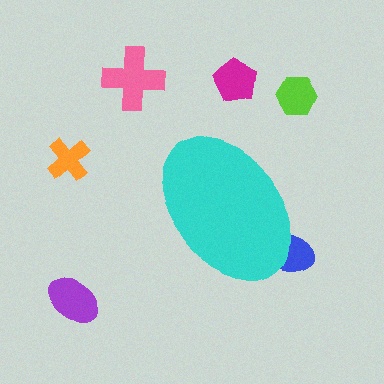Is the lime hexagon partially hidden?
No, the lime hexagon is fully visible.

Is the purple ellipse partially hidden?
No, the purple ellipse is fully visible.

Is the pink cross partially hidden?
No, the pink cross is fully visible.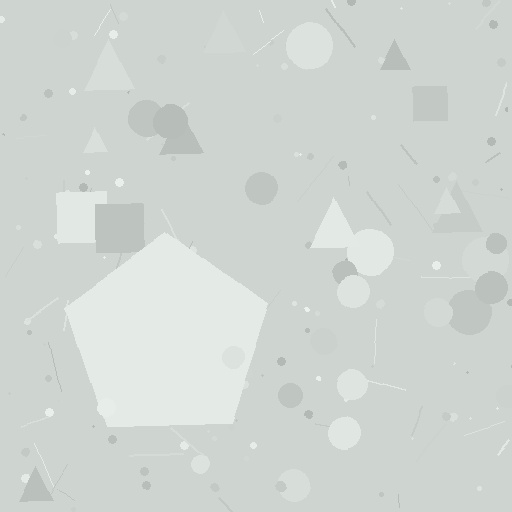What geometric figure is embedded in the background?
A pentagon is embedded in the background.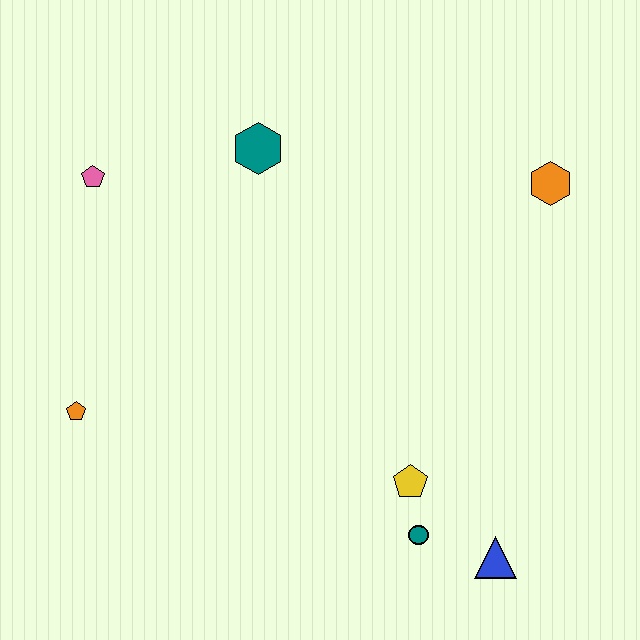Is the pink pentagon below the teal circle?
No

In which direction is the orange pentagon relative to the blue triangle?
The orange pentagon is to the left of the blue triangle.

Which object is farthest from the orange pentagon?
The orange hexagon is farthest from the orange pentagon.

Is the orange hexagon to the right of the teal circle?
Yes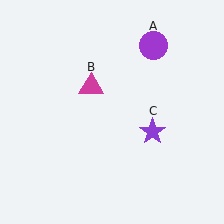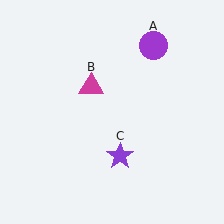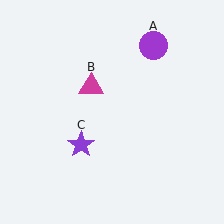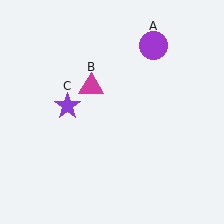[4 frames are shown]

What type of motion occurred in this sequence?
The purple star (object C) rotated clockwise around the center of the scene.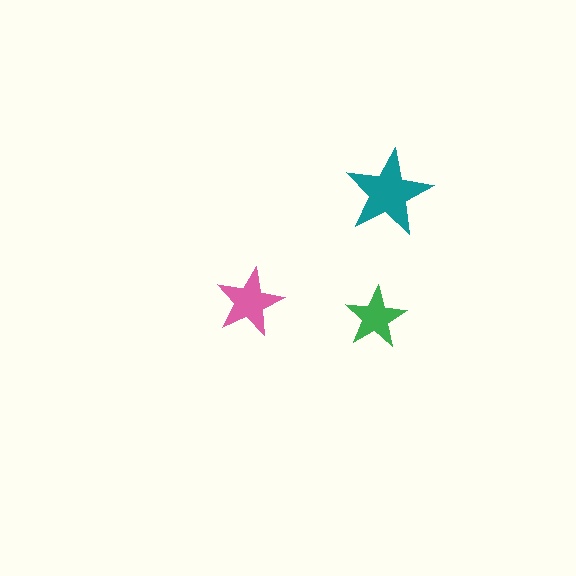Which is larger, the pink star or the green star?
The pink one.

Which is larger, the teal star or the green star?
The teal one.